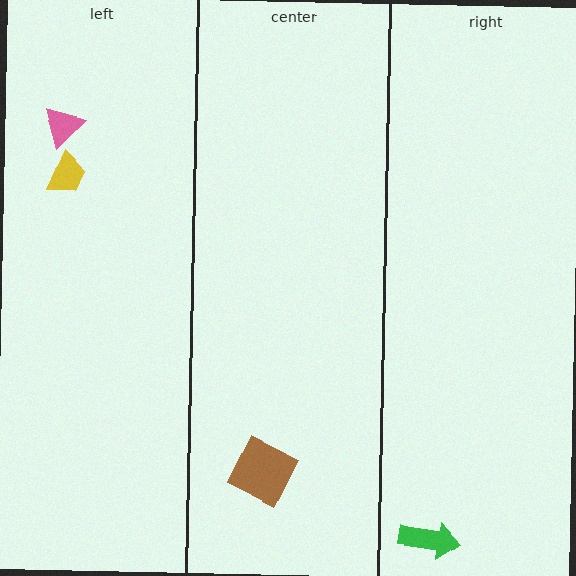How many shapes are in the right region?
1.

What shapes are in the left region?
The yellow trapezoid, the pink triangle.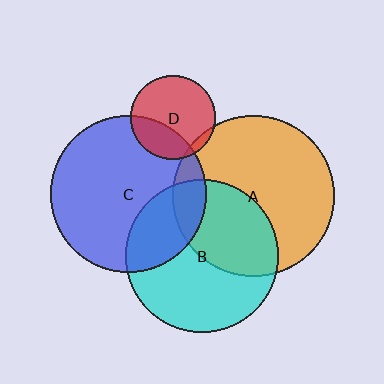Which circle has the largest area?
Circle A (orange).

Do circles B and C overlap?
Yes.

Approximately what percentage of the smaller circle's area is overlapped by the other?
Approximately 25%.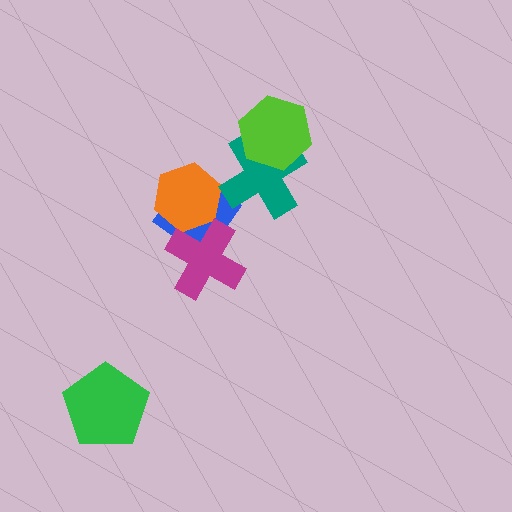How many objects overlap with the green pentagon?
0 objects overlap with the green pentagon.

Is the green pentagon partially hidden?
No, no other shape covers it.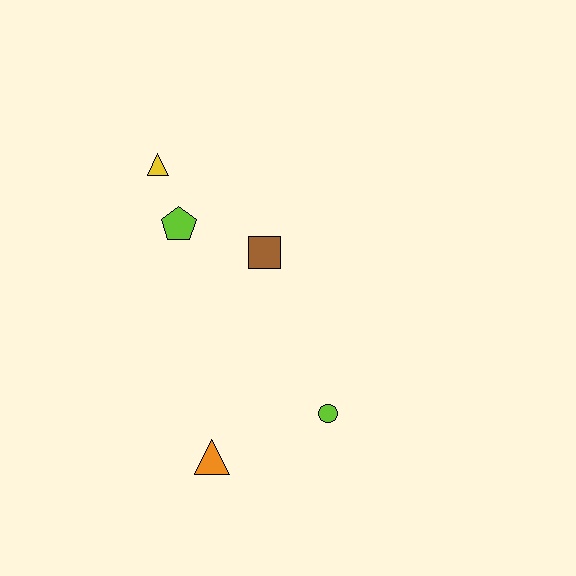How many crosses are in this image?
There are no crosses.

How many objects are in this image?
There are 5 objects.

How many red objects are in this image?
There are no red objects.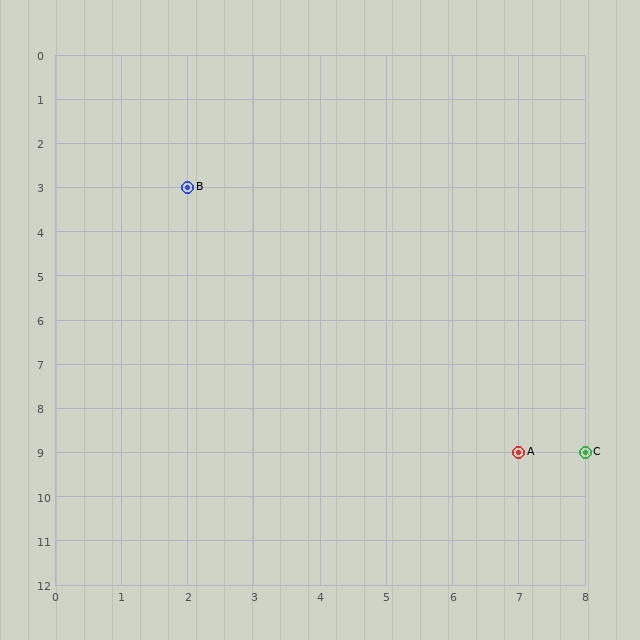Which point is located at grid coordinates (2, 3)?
Point B is at (2, 3).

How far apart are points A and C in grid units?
Points A and C are 1 column apart.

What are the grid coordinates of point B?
Point B is at grid coordinates (2, 3).